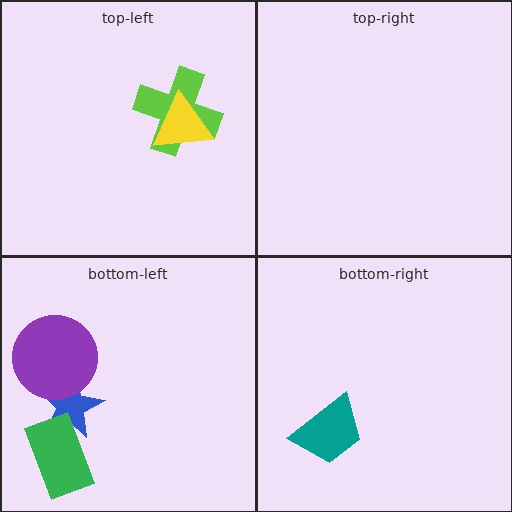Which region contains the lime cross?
The top-left region.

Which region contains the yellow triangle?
The top-left region.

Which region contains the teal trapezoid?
The bottom-right region.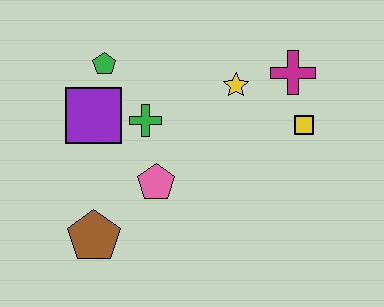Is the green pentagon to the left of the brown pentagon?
No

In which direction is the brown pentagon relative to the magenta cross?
The brown pentagon is to the left of the magenta cross.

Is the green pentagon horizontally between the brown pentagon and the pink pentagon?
Yes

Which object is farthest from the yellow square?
The brown pentagon is farthest from the yellow square.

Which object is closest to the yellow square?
The magenta cross is closest to the yellow square.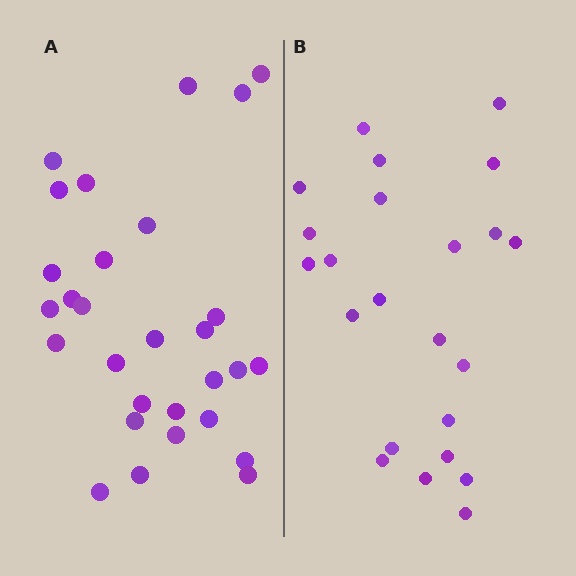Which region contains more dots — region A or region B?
Region A (the left region) has more dots.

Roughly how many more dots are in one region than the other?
Region A has about 6 more dots than region B.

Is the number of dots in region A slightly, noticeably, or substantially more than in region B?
Region A has noticeably more, but not dramatically so. The ratio is roughly 1.3 to 1.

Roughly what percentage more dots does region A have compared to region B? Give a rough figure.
About 25% more.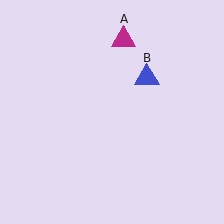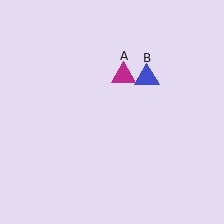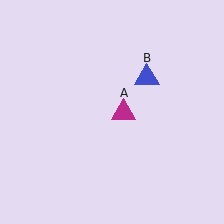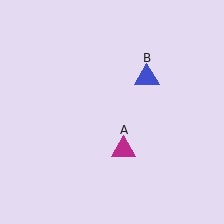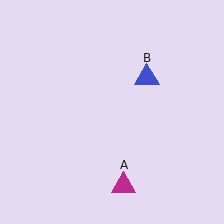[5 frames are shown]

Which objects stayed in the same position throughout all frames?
Blue triangle (object B) remained stationary.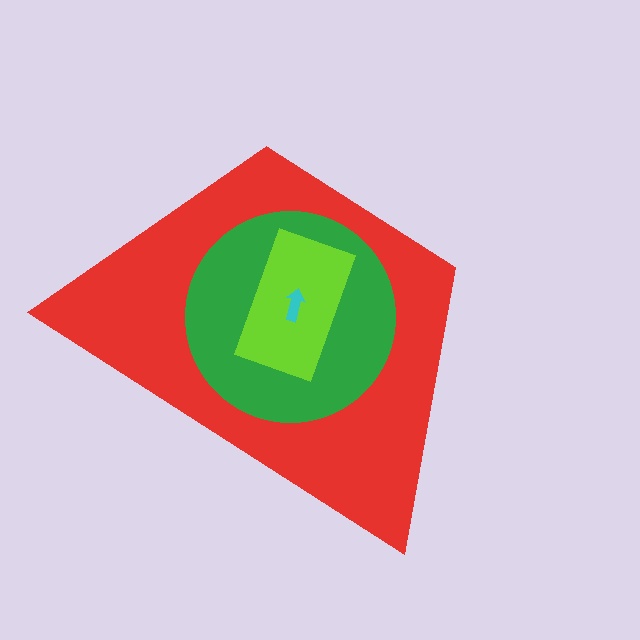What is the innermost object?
The cyan arrow.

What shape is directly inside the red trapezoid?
The green circle.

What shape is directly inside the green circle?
The lime rectangle.